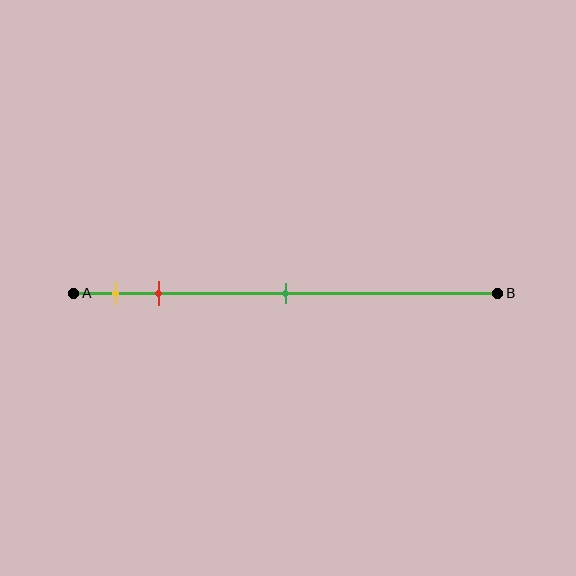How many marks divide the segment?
There are 3 marks dividing the segment.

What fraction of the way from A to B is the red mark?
The red mark is approximately 20% (0.2) of the way from A to B.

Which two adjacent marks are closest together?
The yellow and red marks are the closest adjacent pair.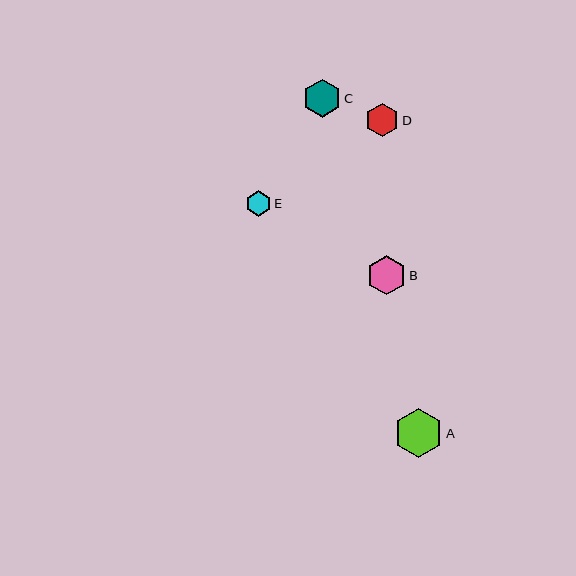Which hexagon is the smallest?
Hexagon E is the smallest with a size of approximately 26 pixels.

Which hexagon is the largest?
Hexagon A is the largest with a size of approximately 50 pixels.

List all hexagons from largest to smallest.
From largest to smallest: A, B, C, D, E.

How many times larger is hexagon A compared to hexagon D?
Hexagon A is approximately 1.5 times the size of hexagon D.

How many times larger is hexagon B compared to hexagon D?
Hexagon B is approximately 1.2 times the size of hexagon D.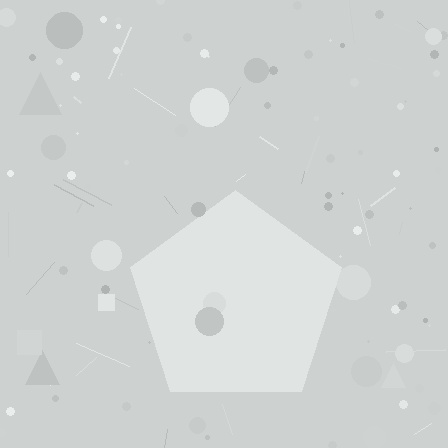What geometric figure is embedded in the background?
A pentagon is embedded in the background.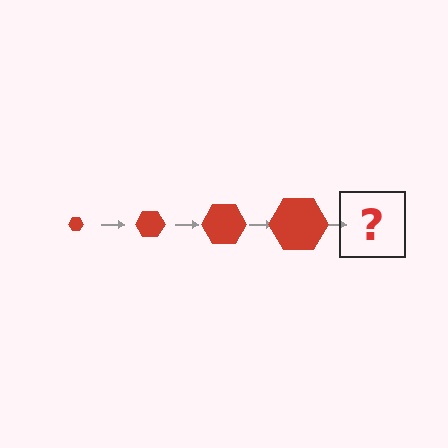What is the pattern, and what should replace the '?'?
The pattern is that the hexagon gets progressively larger each step. The '?' should be a red hexagon, larger than the previous one.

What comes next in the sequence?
The next element should be a red hexagon, larger than the previous one.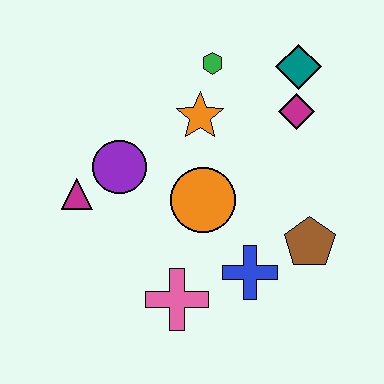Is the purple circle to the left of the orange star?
Yes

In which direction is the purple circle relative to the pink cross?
The purple circle is above the pink cross.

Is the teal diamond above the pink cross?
Yes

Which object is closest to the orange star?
The green hexagon is closest to the orange star.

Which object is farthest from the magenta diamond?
The magenta triangle is farthest from the magenta diamond.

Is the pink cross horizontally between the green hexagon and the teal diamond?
No